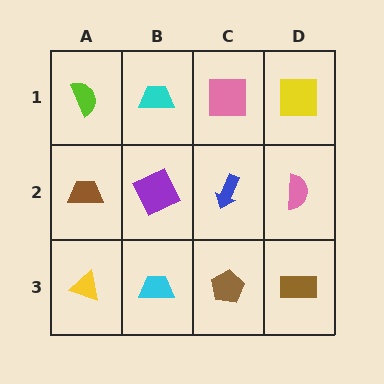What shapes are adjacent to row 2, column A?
A lime semicircle (row 1, column A), a yellow triangle (row 3, column A), a purple square (row 2, column B).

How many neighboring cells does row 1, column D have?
2.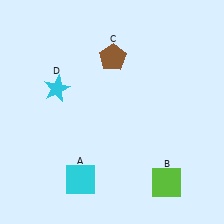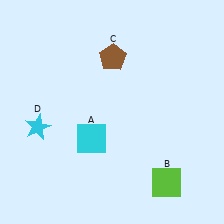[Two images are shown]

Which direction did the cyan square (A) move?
The cyan square (A) moved up.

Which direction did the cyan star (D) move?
The cyan star (D) moved down.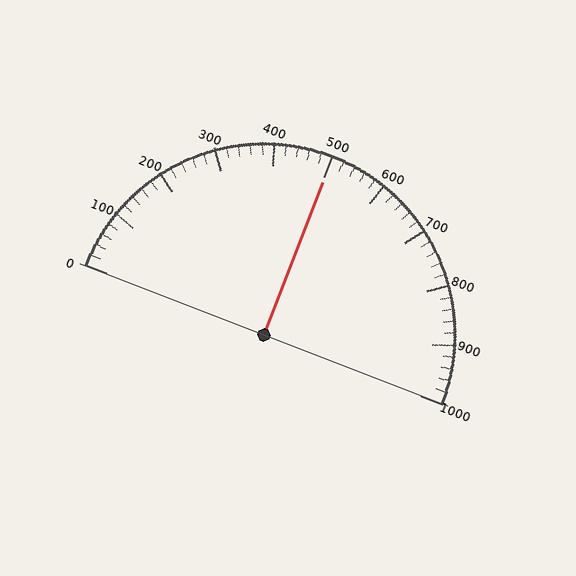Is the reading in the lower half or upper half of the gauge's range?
The reading is in the upper half of the range (0 to 1000).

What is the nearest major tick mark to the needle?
The nearest major tick mark is 500.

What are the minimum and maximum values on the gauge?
The gauge ranges from 0 to 1000.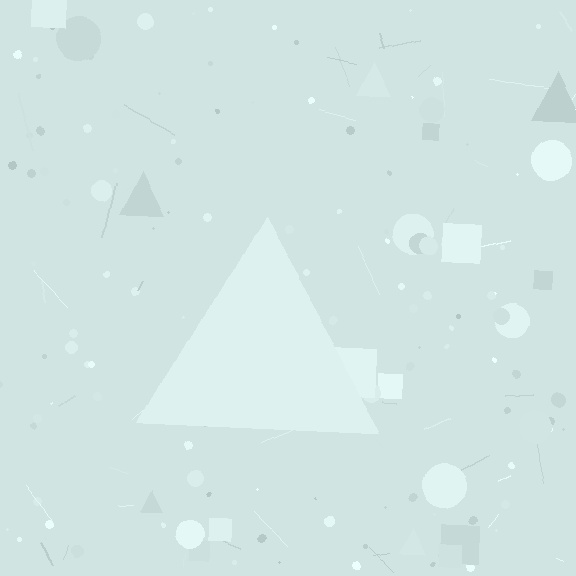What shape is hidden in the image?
A triangle is hidden in the image.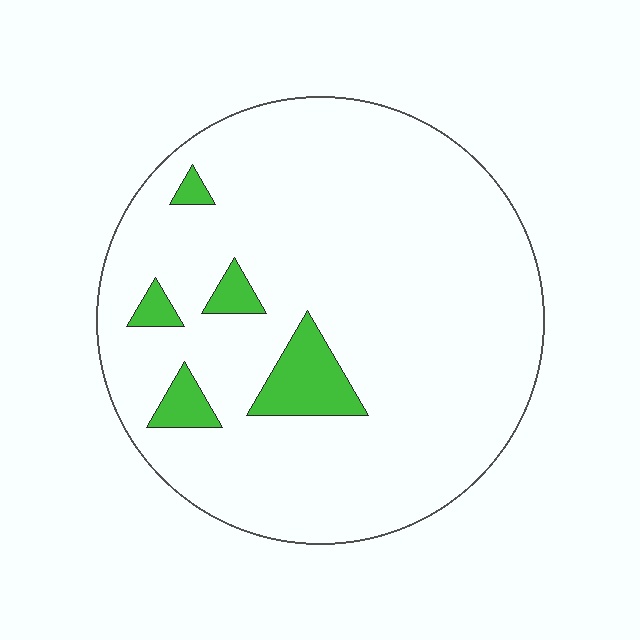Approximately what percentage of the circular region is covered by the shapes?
Approximately 10%.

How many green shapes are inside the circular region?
5.